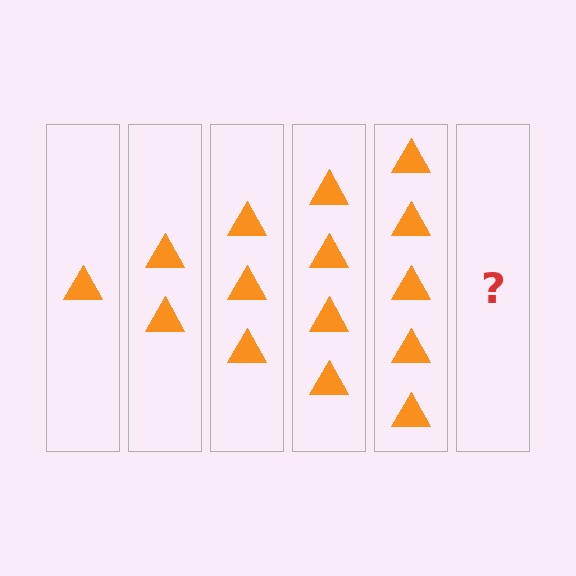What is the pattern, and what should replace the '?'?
The pattern is that each step adds one more triangle. The '?' should be 6 triangles.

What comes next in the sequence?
The next element should be 6 triangles.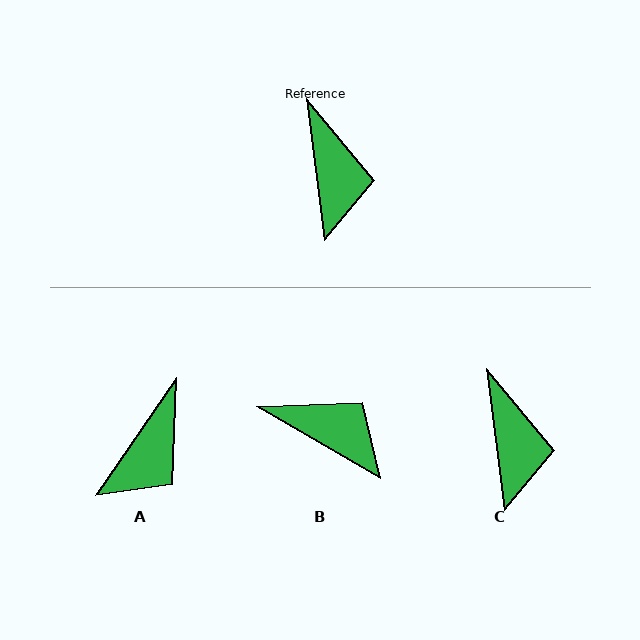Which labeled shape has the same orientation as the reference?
C.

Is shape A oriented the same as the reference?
No, it is off by about 42 degrees.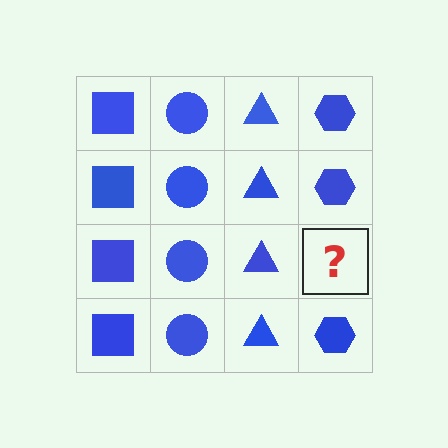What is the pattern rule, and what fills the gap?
The rule is that each column has a consistent shape. The gap should be filled with a blue hexagon.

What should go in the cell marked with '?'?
The missing cell should contain a blue hexagon.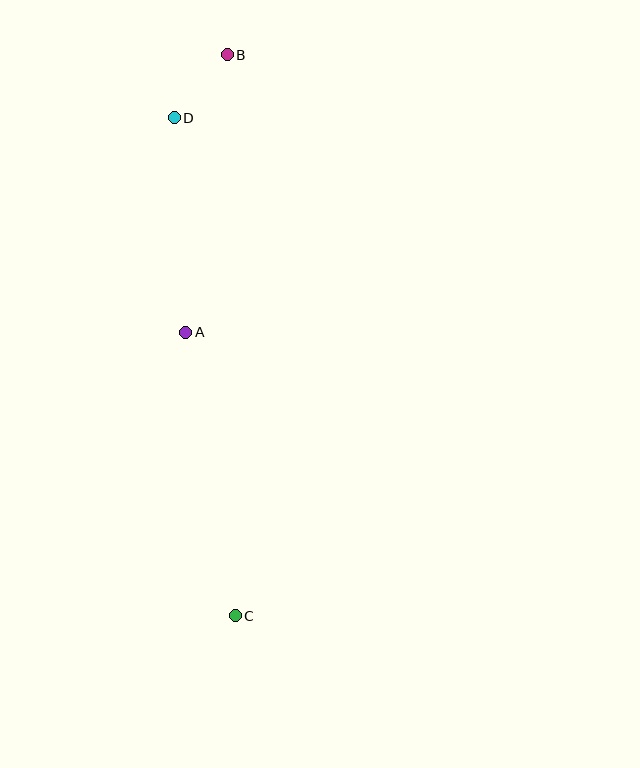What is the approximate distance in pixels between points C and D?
The distance between C and D is approximately 502 pixels.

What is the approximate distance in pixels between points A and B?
The distance between A and B is approximately 281 pixels.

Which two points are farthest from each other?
Points B and C are farthest from each other.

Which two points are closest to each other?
Points B and D are closest to each other.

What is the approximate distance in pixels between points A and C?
The distance between A and C is approximately 288 pixels.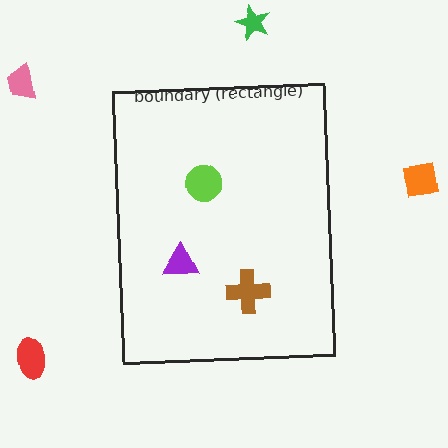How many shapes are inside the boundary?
3 inside, 4 outside.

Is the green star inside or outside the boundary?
Outside.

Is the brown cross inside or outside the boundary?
Inside.